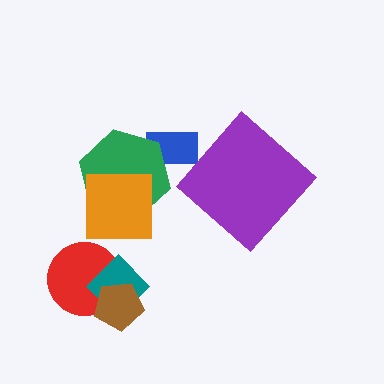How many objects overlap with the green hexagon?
2 objects overlap with the green hexagon.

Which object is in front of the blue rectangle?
The green hexagon is in front of the blue rectangle.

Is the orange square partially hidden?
No, no other shape covers it.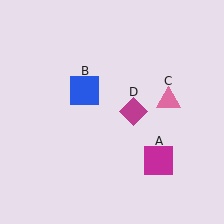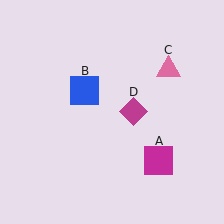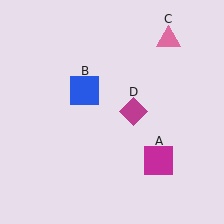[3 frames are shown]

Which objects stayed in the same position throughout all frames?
Magenta square (object A) and blue square (object B) and magenta diamond (object D) remained stationary.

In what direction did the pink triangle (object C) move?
The pink triangle (object C) moved up.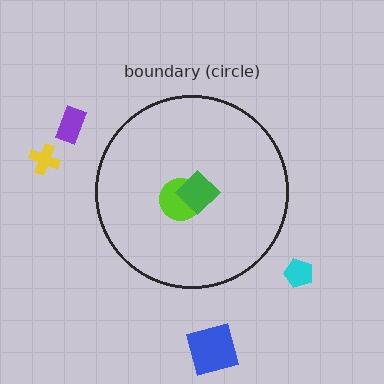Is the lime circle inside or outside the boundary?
Inside.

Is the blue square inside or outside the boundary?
Outside.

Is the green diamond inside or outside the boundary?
Inside.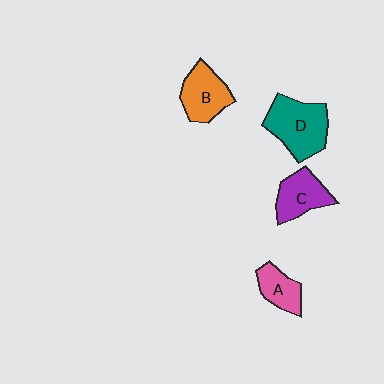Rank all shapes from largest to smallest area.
From largest to smallest: D (teal), B (orange), C (purple), A (pink).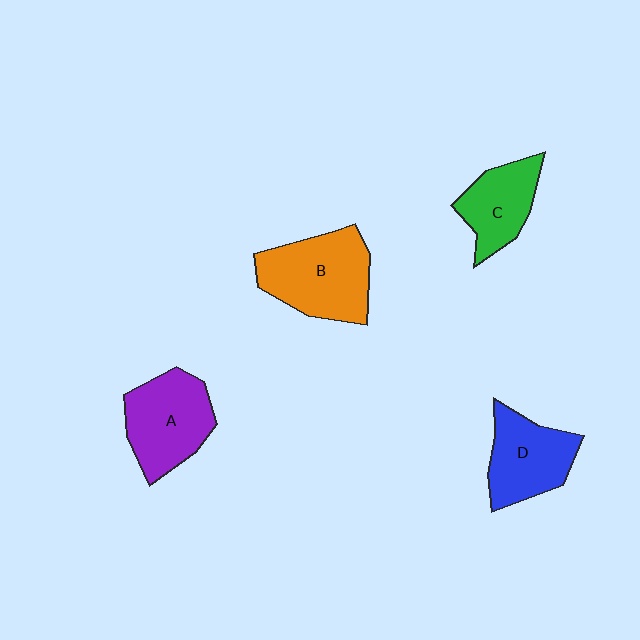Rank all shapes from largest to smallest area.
From largest to smallest: B (orange), A (purple), D (blue), C (green).